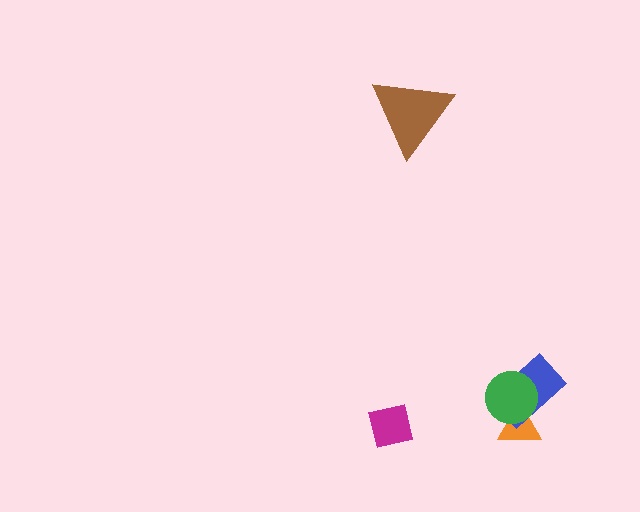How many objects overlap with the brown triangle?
0 objects overlap with the brown triangle.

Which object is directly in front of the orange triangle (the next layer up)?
The blue rectangle is directly in front of the orange triangle.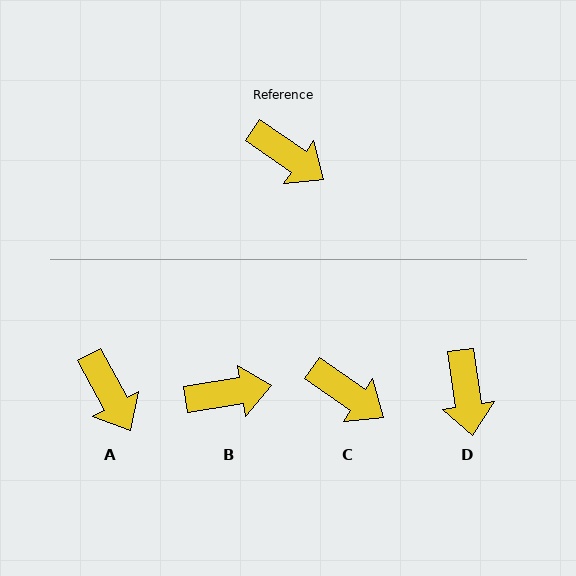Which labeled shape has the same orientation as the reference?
C.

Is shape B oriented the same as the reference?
No, it is off by about 44 degrees.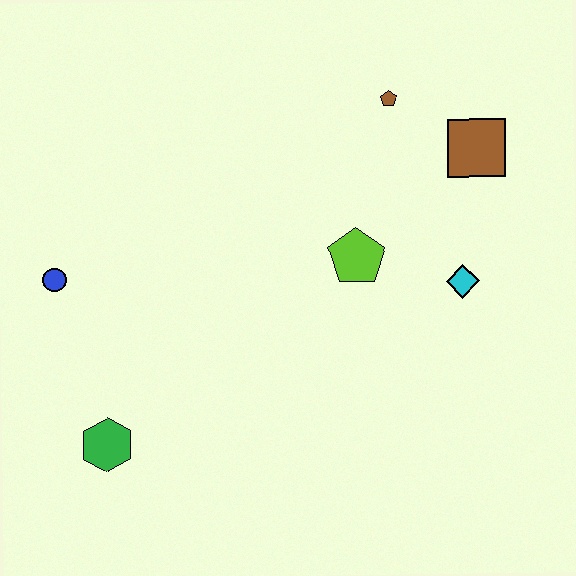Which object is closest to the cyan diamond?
The lime pentagon is closest to the cyan diamond.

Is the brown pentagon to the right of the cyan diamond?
No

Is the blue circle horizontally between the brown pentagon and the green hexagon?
No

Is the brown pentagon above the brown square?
Yes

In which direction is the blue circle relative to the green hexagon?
The blue circle is above the green hexagon.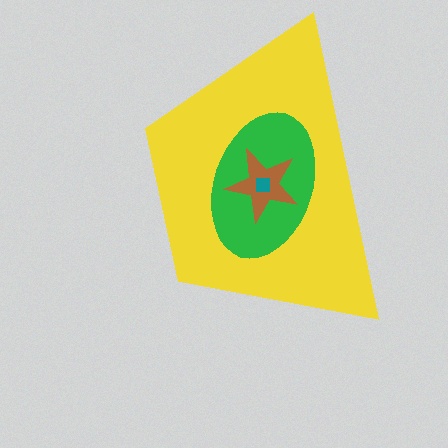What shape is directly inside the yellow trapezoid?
The green ellipse.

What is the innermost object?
The teal square.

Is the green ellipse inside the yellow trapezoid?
Yes.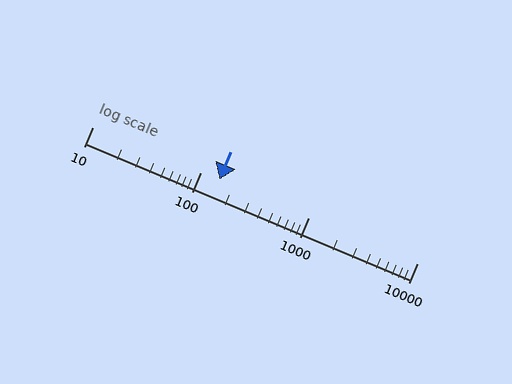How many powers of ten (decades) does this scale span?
The scale spans 3 decades, from 10 to 10000.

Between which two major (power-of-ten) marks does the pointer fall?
The pointer is between 100 and 1000.